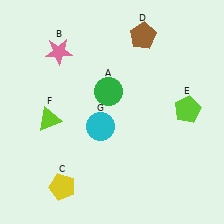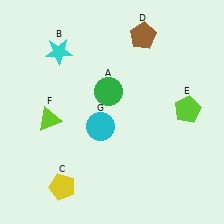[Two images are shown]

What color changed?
The star (B) changed from pink in Image 1 to cyan in Image 2.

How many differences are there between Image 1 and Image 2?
There is 1 difference between the two images.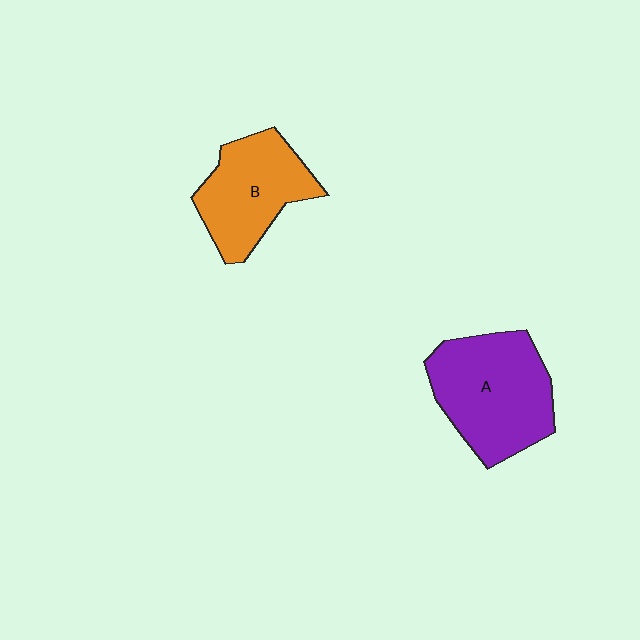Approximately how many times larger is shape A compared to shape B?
Approximately 1.3 times.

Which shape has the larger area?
Shape A (purple).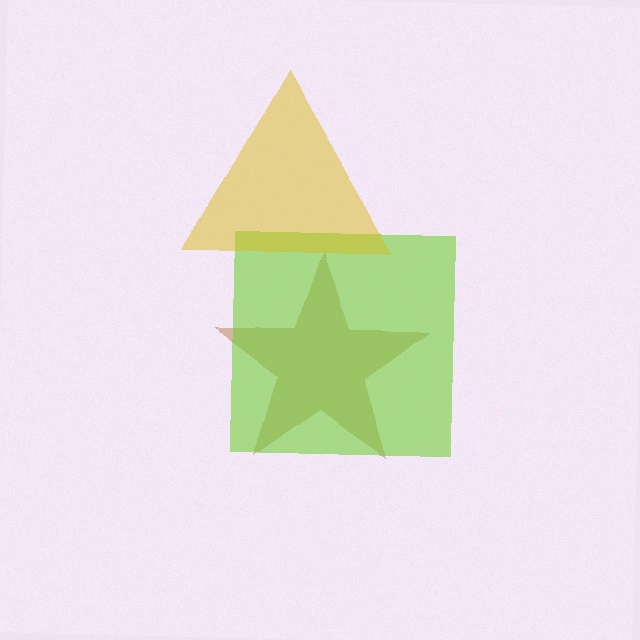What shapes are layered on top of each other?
The layered shapes are: a brown star, a lime square, a yellow triangle.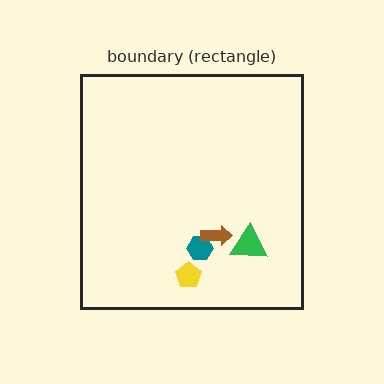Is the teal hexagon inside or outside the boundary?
Inside.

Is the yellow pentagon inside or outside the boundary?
Inside.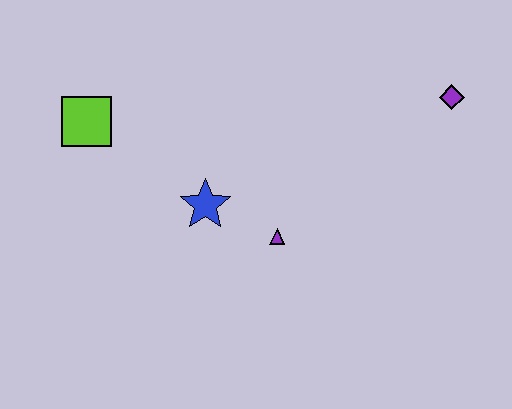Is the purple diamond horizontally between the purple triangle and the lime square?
No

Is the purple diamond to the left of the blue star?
No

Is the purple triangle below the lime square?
Yes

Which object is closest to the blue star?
The purple triangle is closest to the blue star.